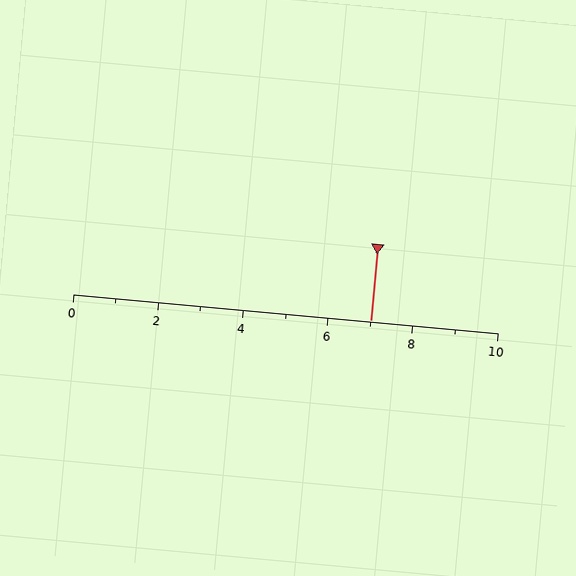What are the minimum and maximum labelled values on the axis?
The axis runs from 0 to 10.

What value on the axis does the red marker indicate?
The marker indicates approximately 7.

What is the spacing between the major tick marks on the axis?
The major ticks are spaced 2 apart.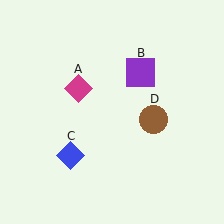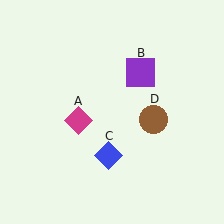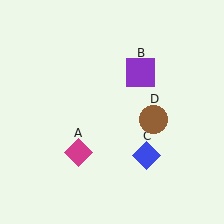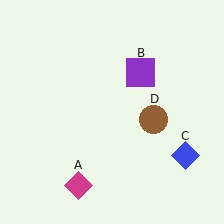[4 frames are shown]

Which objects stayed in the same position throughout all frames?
Purple square (object B) and brown circle (object D) remained stationary.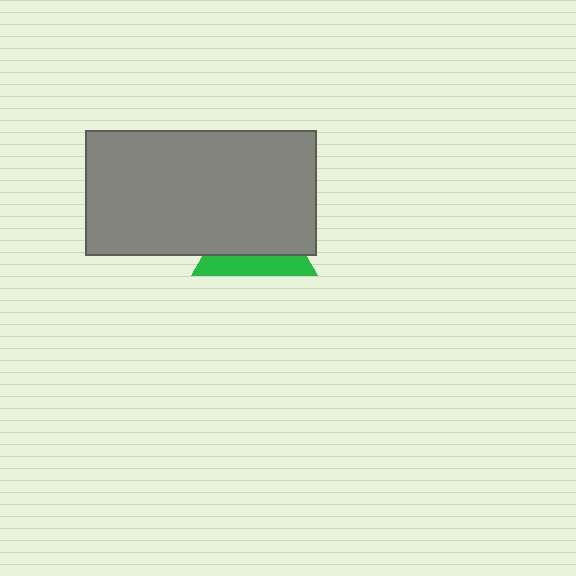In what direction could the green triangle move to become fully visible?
The green triangle could move down. That would shift it out from behind the gray rectangle entirely.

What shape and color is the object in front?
The object in front is a gray rectangle.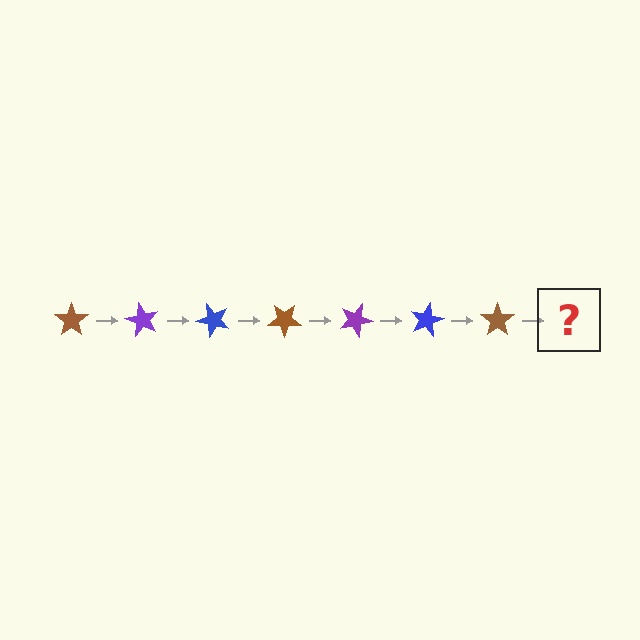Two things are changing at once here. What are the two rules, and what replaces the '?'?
The two rules are that it rotates 60 degrees each step and the color cycles through brown, purple, and blue. The '?' should be a purple star, rotated 420 degrees from the start.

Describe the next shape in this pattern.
It should be a purple star, rotated 420 degrees from the start.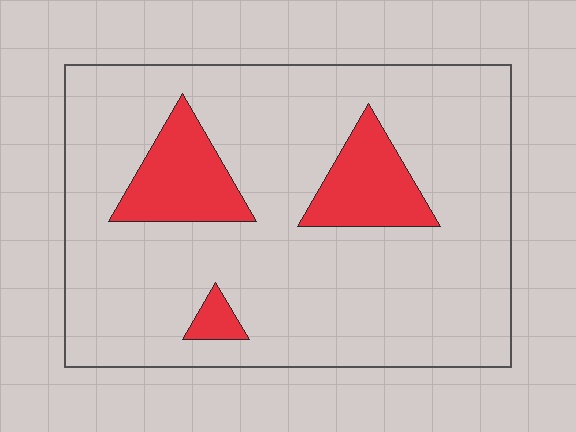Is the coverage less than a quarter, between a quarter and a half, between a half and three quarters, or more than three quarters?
Less than a quarter.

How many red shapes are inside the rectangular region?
3.